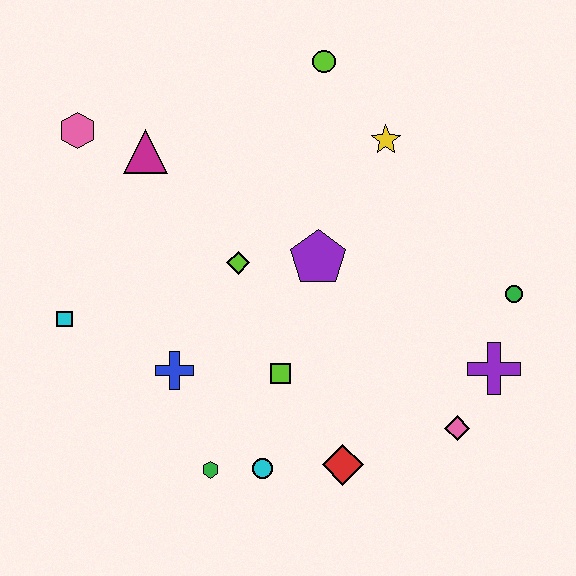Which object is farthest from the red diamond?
The pink hexagon is farthest from the red diamond.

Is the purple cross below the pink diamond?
No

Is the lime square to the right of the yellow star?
No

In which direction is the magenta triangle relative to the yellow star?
The magenta triangle is to the left of the yellow star.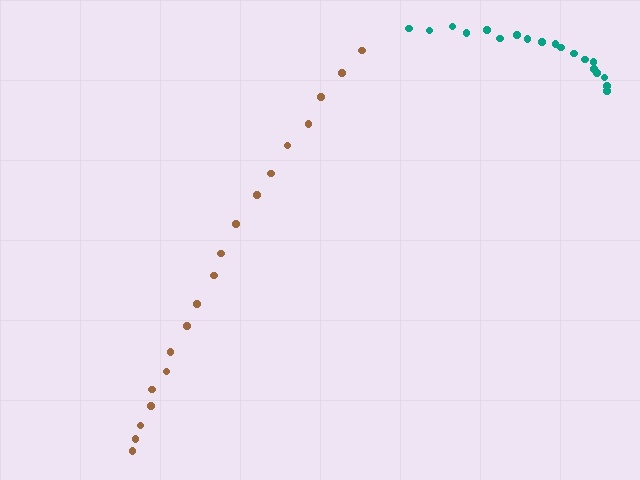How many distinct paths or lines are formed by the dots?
There are 2 distinct paths.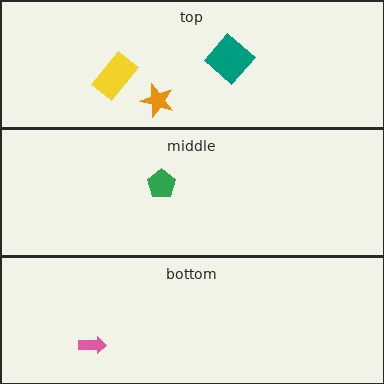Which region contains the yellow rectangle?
The top region.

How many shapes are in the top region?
3.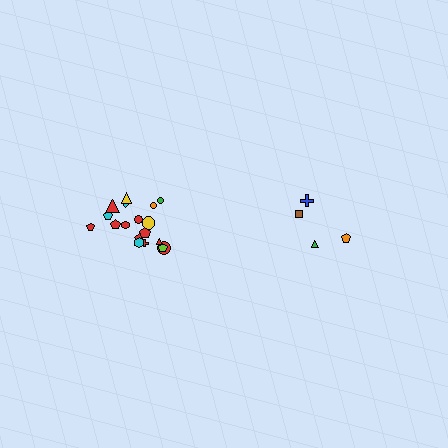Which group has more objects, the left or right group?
The left group.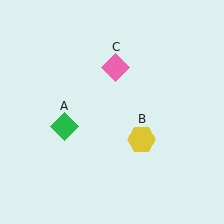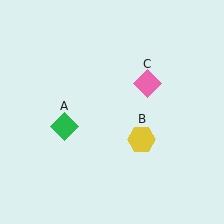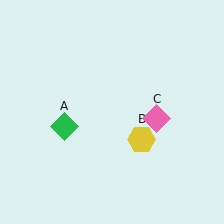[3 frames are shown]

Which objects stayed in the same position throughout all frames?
Green diamond (object A) and yellow hexagon (object B) remained stationary.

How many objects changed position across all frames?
1 object changed position: pink diamond (object C).